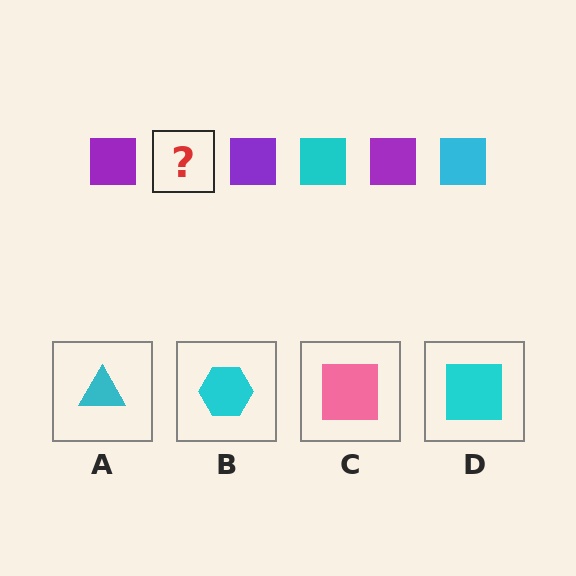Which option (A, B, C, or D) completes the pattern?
D.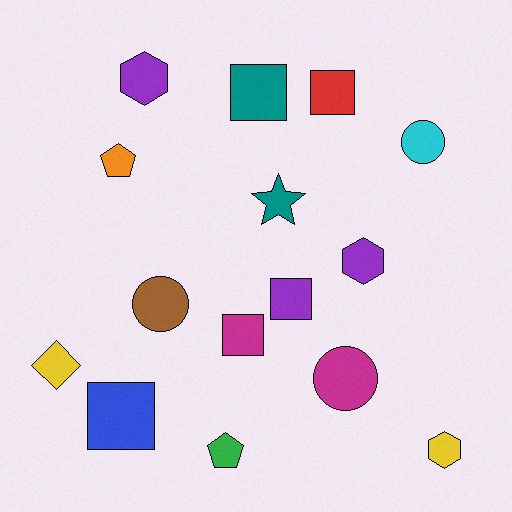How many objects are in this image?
There are 15 objects.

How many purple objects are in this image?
There are 3 purple objects.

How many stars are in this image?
There is 1 star.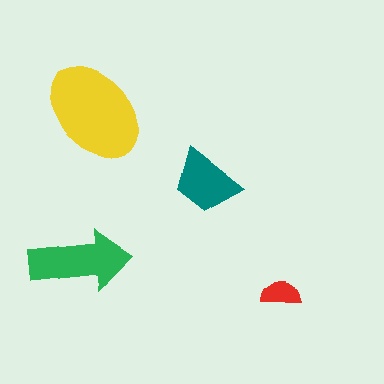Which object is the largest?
The yellow ellipse.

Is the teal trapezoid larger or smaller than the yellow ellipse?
Smaller.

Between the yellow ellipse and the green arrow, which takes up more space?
The yellow ellipse.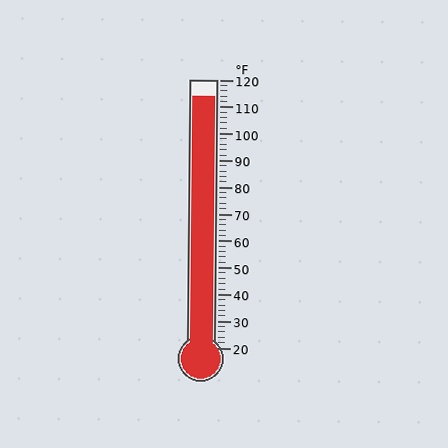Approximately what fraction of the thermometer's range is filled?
The thermometer is filled to approximately 95% of its range.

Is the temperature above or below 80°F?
The temperature is above 80°F.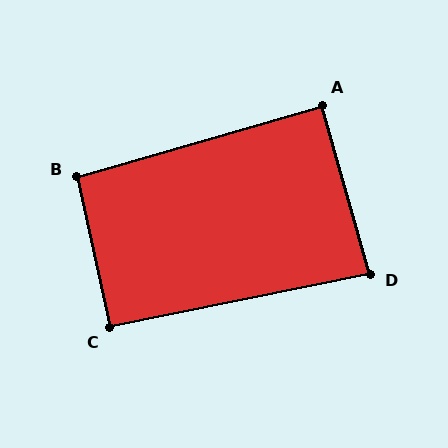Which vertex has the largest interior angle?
B, at approximately 94 degrees.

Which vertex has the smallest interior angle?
D, at approximately 86 degrees.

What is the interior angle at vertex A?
Approximately 89 degrees (approximately right).